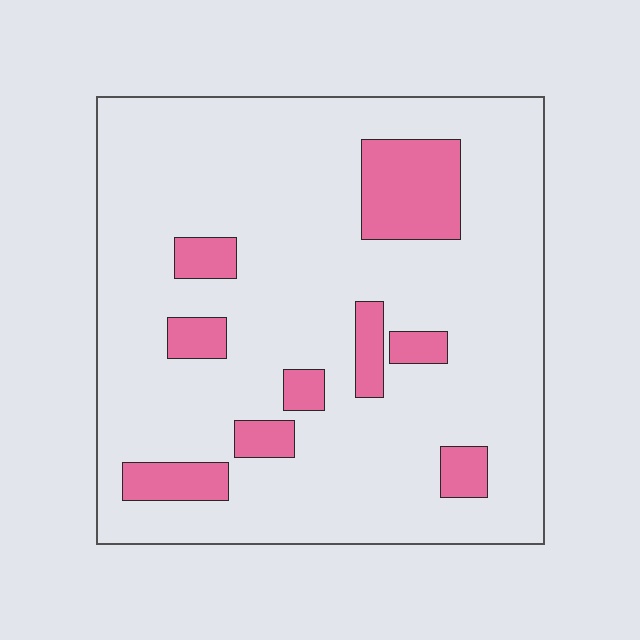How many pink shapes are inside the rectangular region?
9.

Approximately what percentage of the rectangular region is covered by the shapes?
Approximately 15%.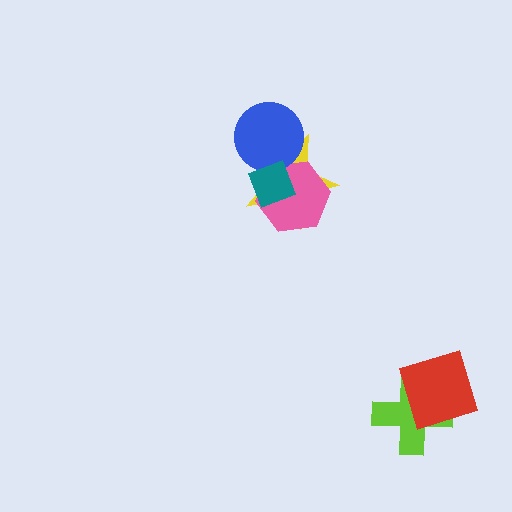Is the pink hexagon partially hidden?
Yes, it is partially covered by another shape.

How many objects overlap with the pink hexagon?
3 objects overlap with the pink hexagon.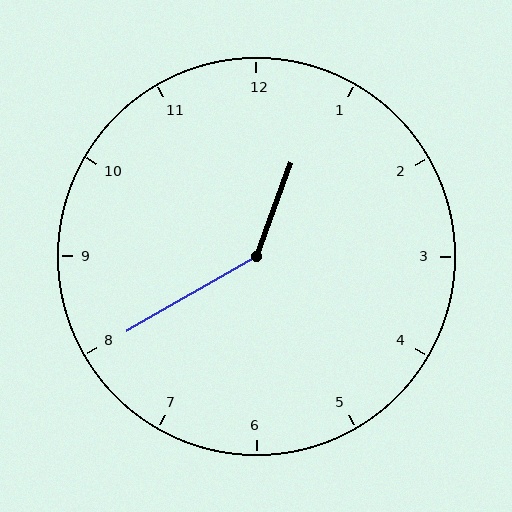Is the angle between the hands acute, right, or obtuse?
It is obtuse.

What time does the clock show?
12:40.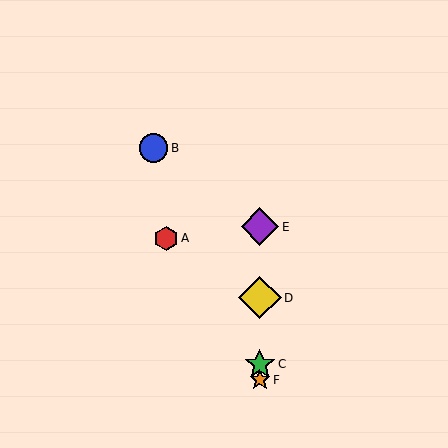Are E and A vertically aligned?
No, E is at x≈260 and A is at x≈166.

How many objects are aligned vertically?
4 objects (C, D, E, F) are aligned vertically.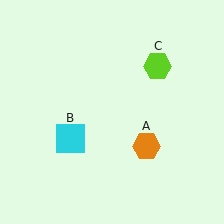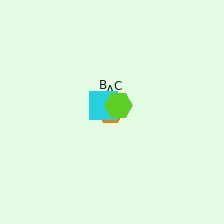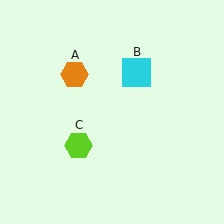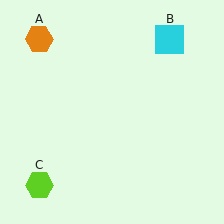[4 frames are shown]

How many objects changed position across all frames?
3 objects changed position: orange hexagon (object A), cyan square (object B), lime hexagon (object C).